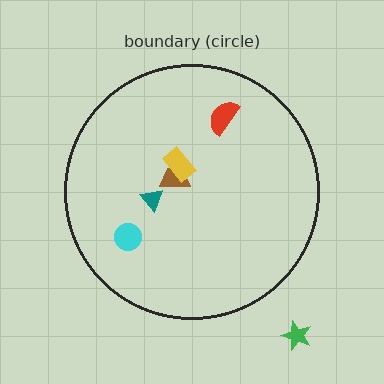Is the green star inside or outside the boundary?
Outside.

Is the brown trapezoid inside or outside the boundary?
Inside.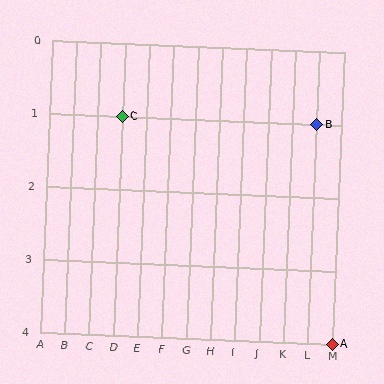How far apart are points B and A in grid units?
Points B and A are 1 column and 3 rows apart (about 3.2 grid units diagonally).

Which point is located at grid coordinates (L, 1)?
Point B is at (L, 1).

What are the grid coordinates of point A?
Point A is at grid coordinates (M, 4).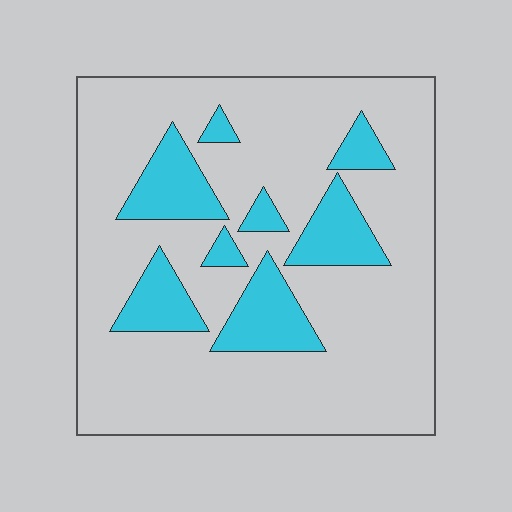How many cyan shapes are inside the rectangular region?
8.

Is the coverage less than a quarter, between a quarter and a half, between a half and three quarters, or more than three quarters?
Less than a quarter.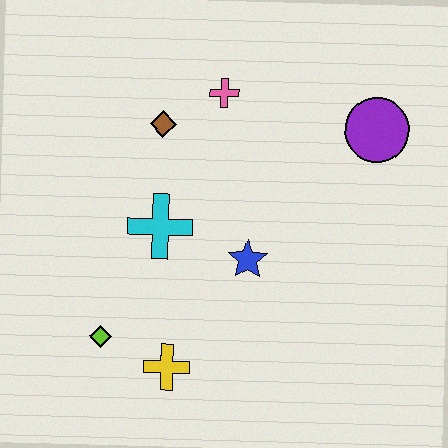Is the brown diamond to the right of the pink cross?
No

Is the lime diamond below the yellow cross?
No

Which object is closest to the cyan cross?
The blue star is closest to the cyan cross.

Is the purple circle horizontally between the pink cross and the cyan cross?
No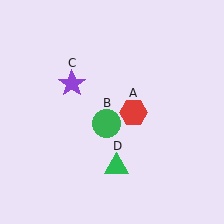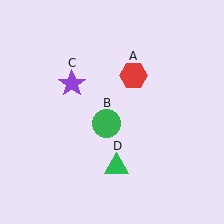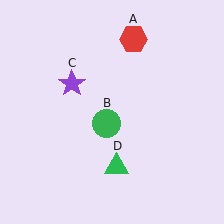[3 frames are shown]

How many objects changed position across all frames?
1 object changed position: red hexagon (object A).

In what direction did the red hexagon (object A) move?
The red hexagon (object A) moved up.